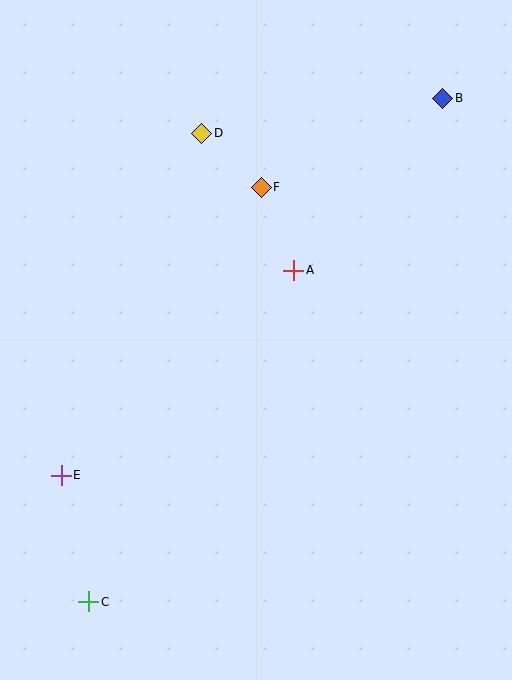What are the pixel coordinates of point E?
Point E is at (61, 475).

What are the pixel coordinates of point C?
Point C is at (89, 602).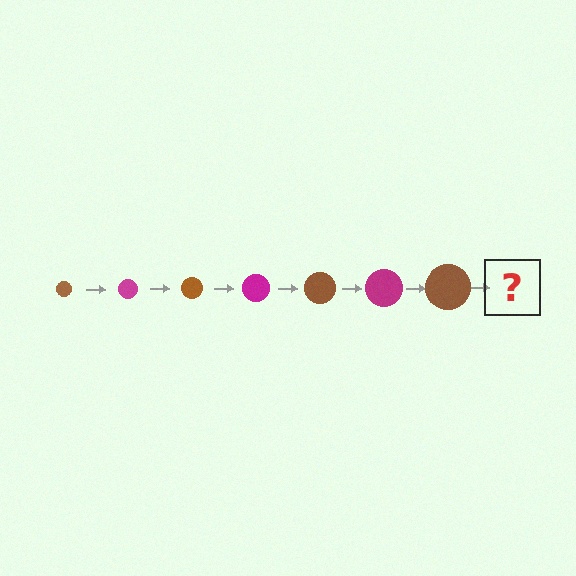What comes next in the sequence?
The next element should be a magenta circle, larger than the previous one.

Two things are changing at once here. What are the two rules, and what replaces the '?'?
The two rules are that the circle grows larger each step and the color cycles through brown and magenta. The '?' should be a magenta circle, larger than the previous one.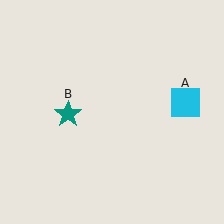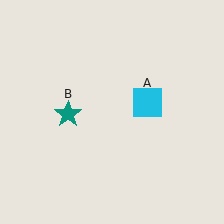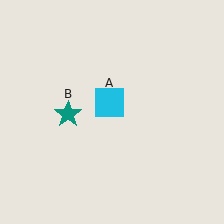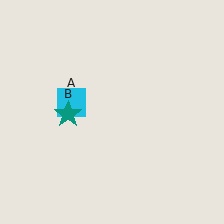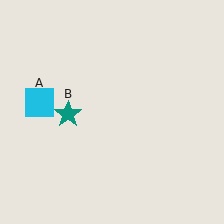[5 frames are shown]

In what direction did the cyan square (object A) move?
The cyan square (object A) moved left.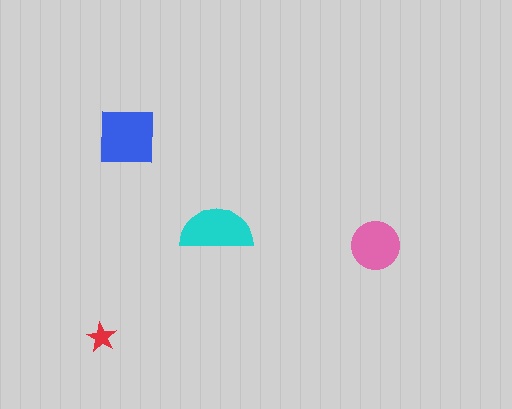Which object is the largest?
The blue square.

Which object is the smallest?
The red star.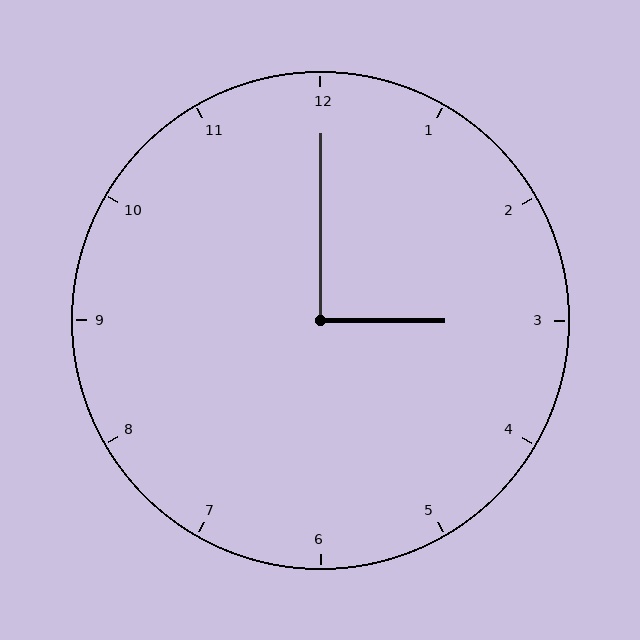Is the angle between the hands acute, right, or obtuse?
It is right.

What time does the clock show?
3:00.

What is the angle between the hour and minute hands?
Approximately 90 degrees.